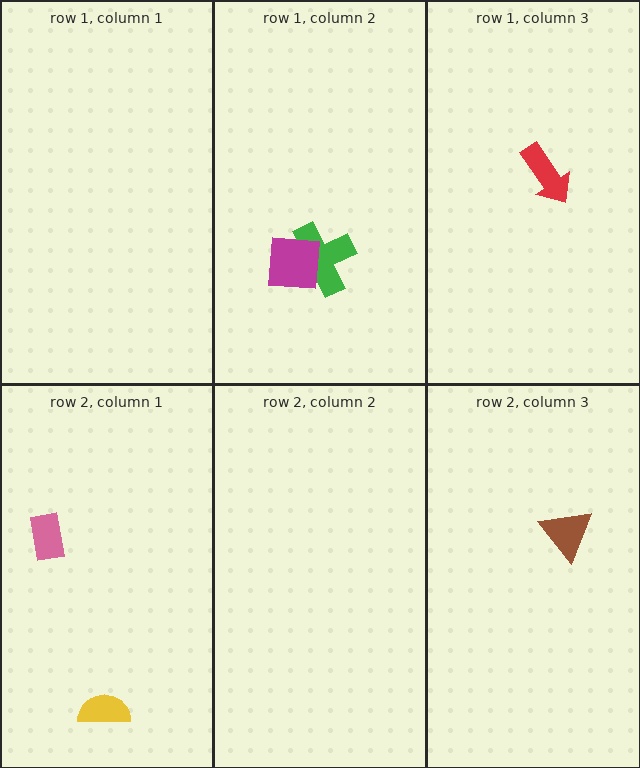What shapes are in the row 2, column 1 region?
The pink rectangle, the yellow semicircle.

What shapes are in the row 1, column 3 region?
The red arrow.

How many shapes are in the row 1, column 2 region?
2.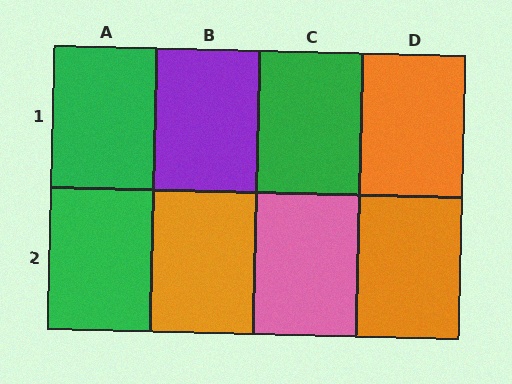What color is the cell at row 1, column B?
Purple.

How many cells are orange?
3 cells are orange.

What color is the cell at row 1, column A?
Green.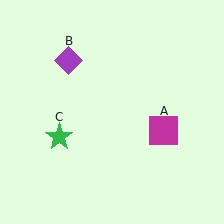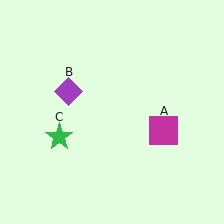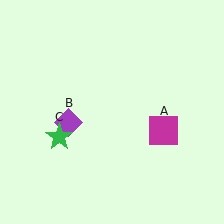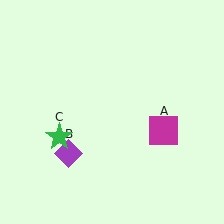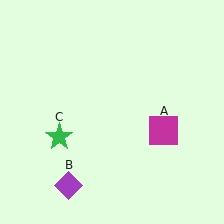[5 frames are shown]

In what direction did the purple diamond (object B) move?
The purple diamond (object B) moved down.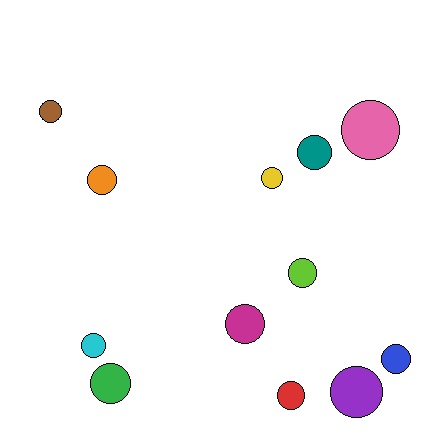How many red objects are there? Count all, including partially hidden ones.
There is 1 red object.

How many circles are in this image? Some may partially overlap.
There are 12 circles.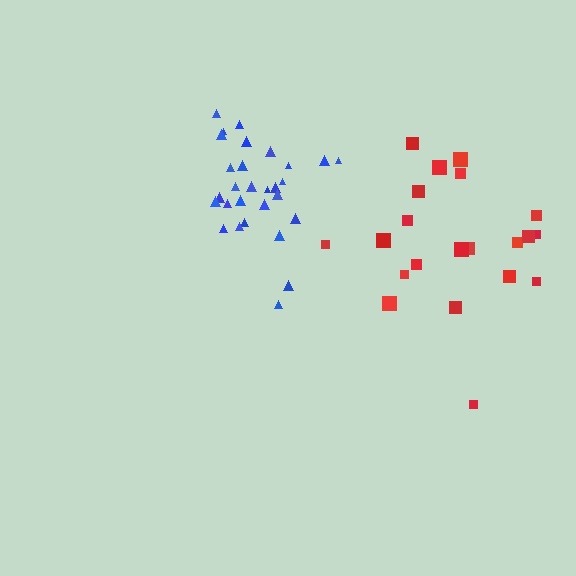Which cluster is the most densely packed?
Blue.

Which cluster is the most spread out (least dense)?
Red.